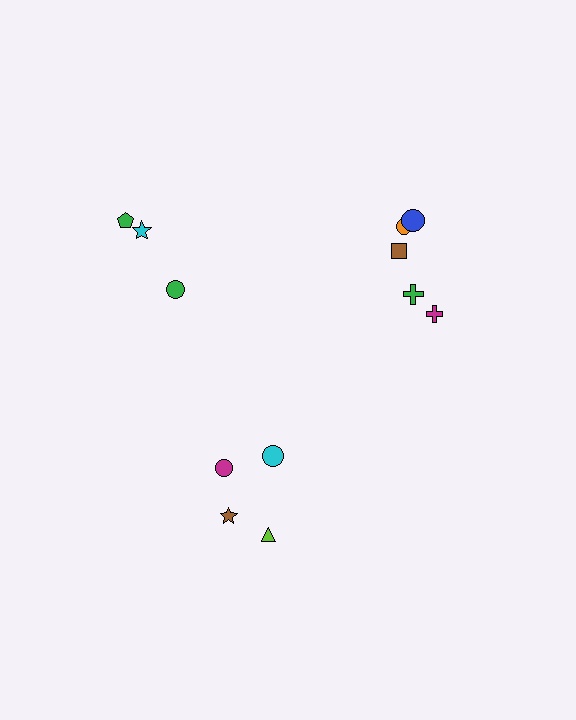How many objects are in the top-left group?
There are 3 objects.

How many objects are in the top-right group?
There are 5 objects.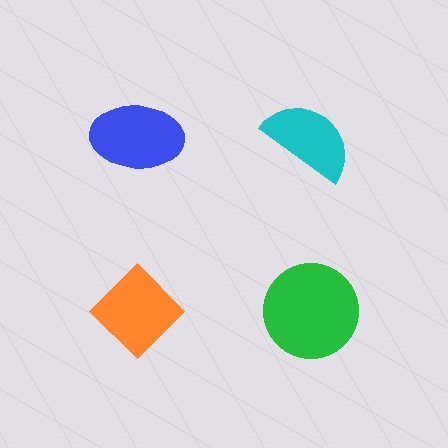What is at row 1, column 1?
A blue ellipse.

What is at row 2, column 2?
A green circle.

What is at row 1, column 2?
A cyan semicircle.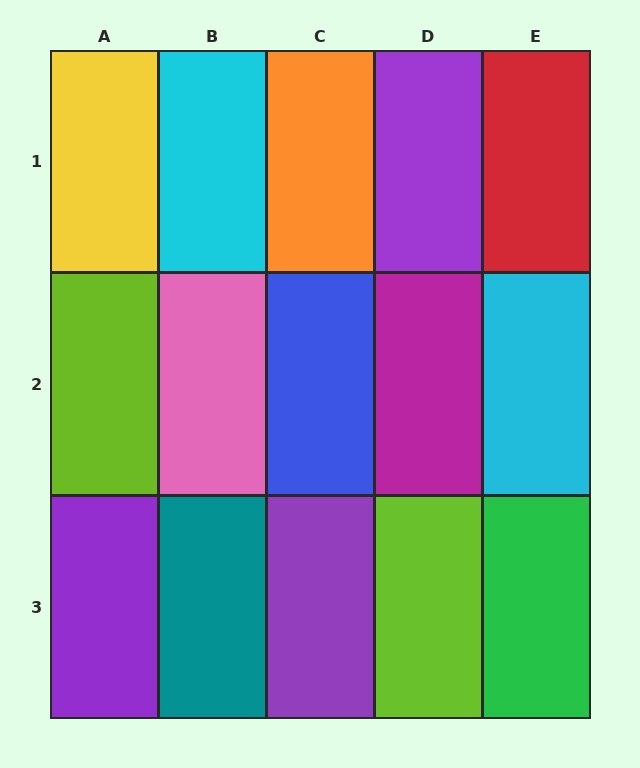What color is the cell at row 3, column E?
Green.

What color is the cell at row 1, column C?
Orange.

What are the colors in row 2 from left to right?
Lime, pink, blue, magenta, cyan.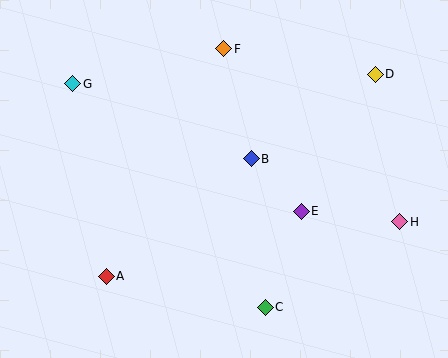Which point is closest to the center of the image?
Point B at (251, 159) is closest to the center.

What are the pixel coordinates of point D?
Point D is at (375, 74).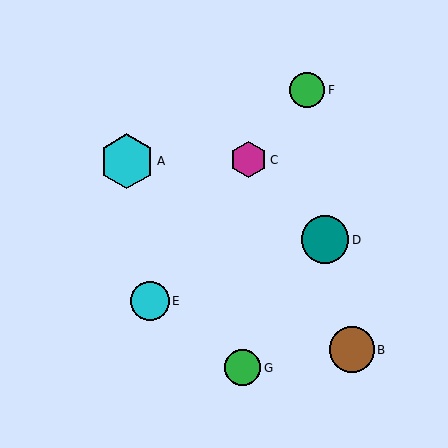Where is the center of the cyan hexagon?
The center of the cyan hexagon is at (127, 161).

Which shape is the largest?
The cyan hexagon (labeled A) is the largest.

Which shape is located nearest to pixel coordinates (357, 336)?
The brown circle (labeled B) at (352, 350) is nearest to that location.